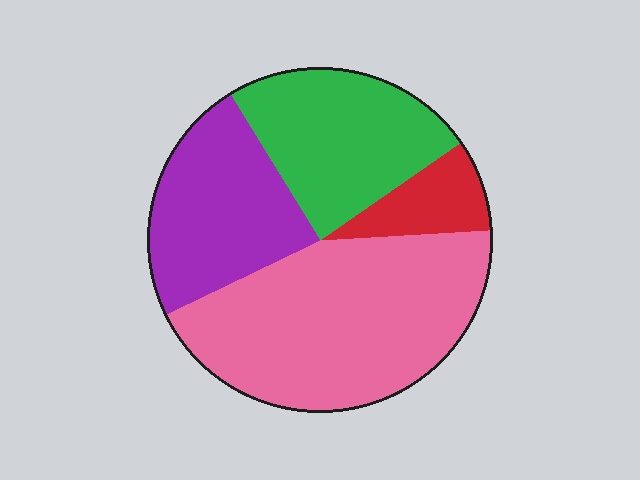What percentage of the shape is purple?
Purple covers about 25% of the shape.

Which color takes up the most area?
Pink, at roughly 45%.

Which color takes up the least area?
Red, at roughly 10%.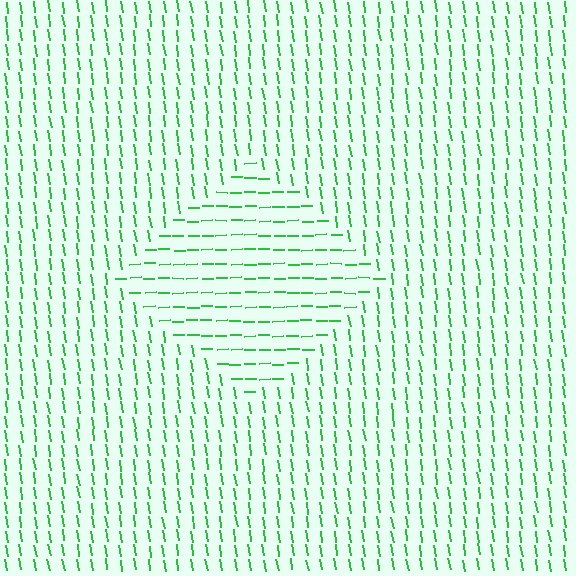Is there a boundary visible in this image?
Yes, there is a texture boundary formed by a change in line orientation.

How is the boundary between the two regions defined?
The boundary is defined purely by a change in line orientation (approximately 82 degrees difference). All lines are the same color and thickness.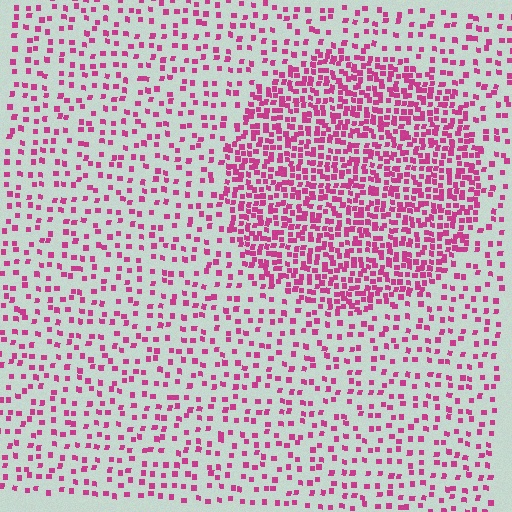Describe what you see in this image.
The image contains small magenta elements arranged at two different densities. A circle-shaped region is visible where the elements are more densely packed than the surrounding area.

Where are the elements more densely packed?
The elements are more densely packed inside the circle boundary.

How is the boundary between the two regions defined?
The boundary is defined by a change in element density (approximately 2.5x ratio). All elements are the same color, size, and shape.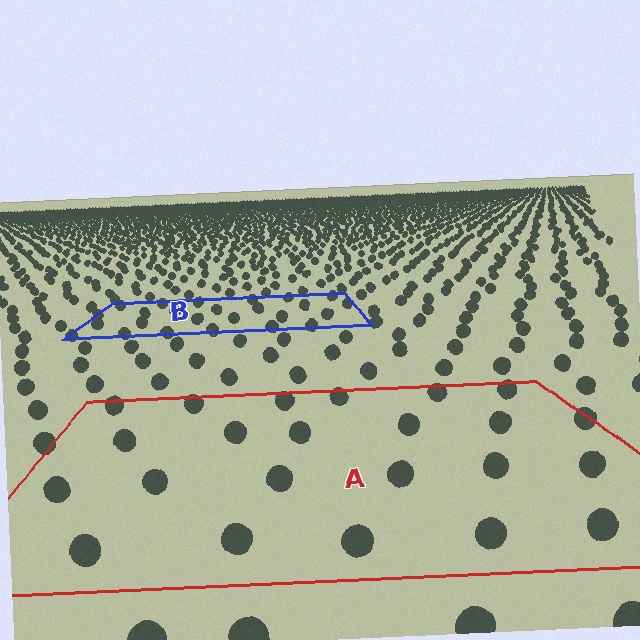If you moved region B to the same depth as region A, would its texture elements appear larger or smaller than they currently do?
They would appear larger. At a closer depth, the same texture elements are projected at a bigger on-screen size.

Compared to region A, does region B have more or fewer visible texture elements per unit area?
Region B has more texture elements per unit area — they are packed more densely because it is farther away.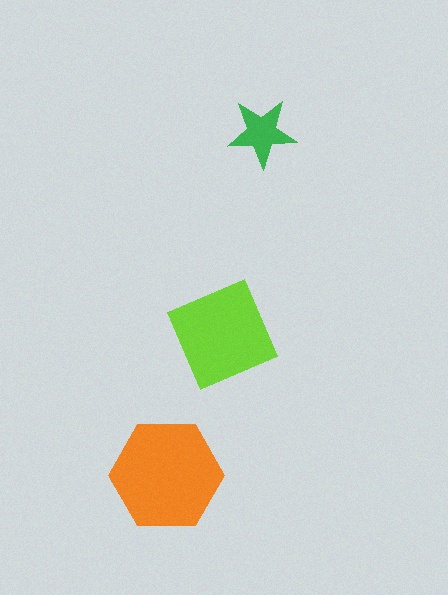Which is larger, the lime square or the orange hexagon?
The orange hexagon.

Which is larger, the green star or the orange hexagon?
The orange hexagon.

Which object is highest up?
The green star is topmost.